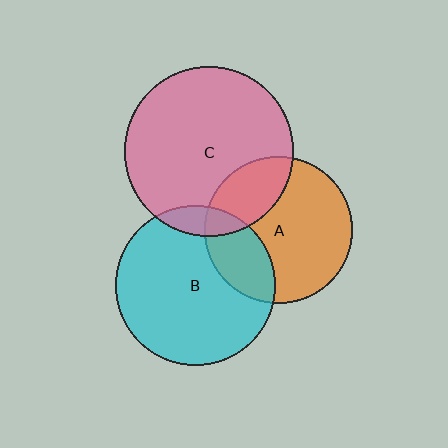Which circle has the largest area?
Circle C (pink).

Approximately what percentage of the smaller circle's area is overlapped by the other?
Approximately 25%.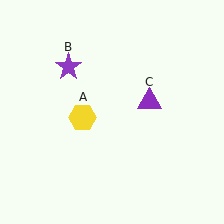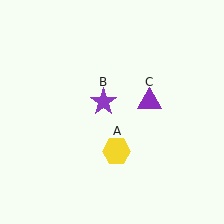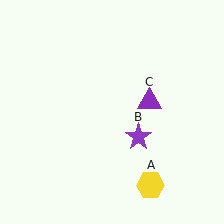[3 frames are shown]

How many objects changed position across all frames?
2 objects changed position: yellow hexagon (object A), purple star (object B).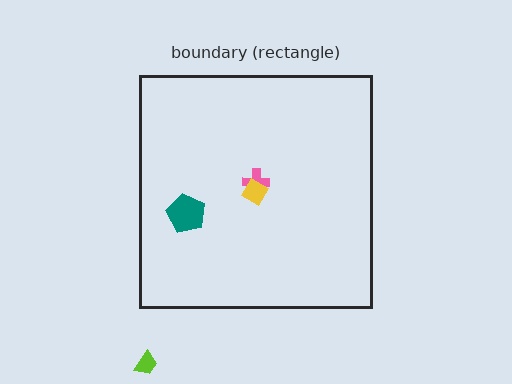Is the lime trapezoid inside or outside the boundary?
Outside.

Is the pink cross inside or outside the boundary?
Inside.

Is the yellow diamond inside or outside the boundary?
Inside.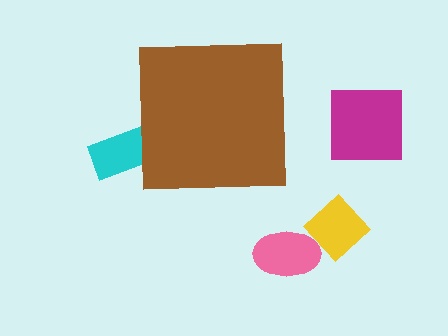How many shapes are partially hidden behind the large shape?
1 shape is partially hidden.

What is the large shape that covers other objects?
A brown square.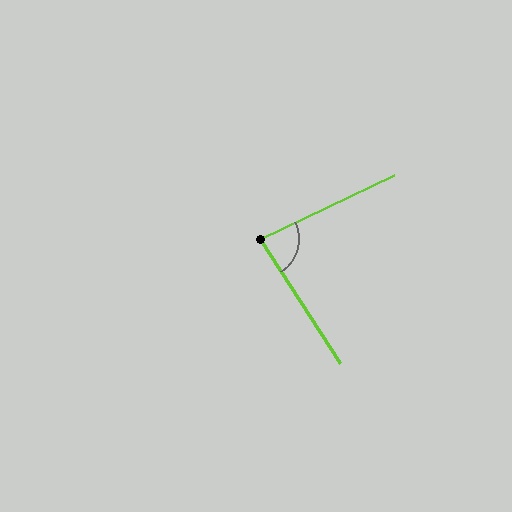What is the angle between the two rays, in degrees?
Approximately 83 degrees.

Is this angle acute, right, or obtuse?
It is acute.